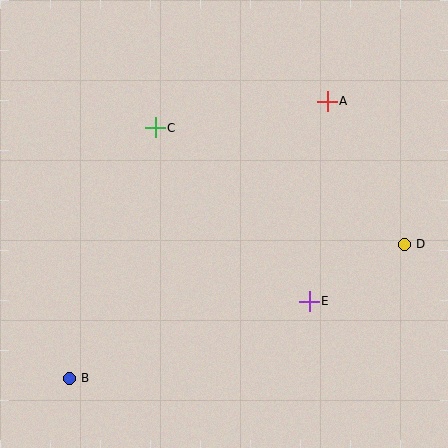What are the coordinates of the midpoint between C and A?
The midpoint between C and A is at (241, 114).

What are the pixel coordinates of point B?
Point B is at (69, 378).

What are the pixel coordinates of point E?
Point E is at (309, 301).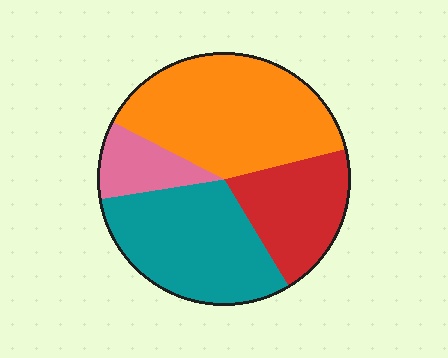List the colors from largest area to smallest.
From largest to smallest: orange, teal, red, pink.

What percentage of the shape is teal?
Teal covers about 30% of the shape.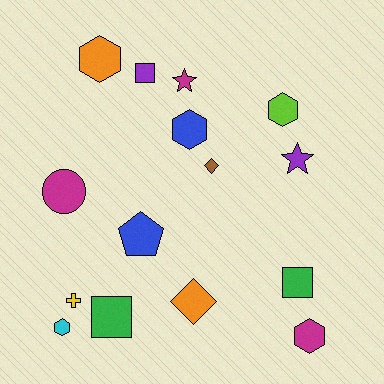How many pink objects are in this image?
There are no pink objects.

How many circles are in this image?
There is 1 circle.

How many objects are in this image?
There are 15 objects.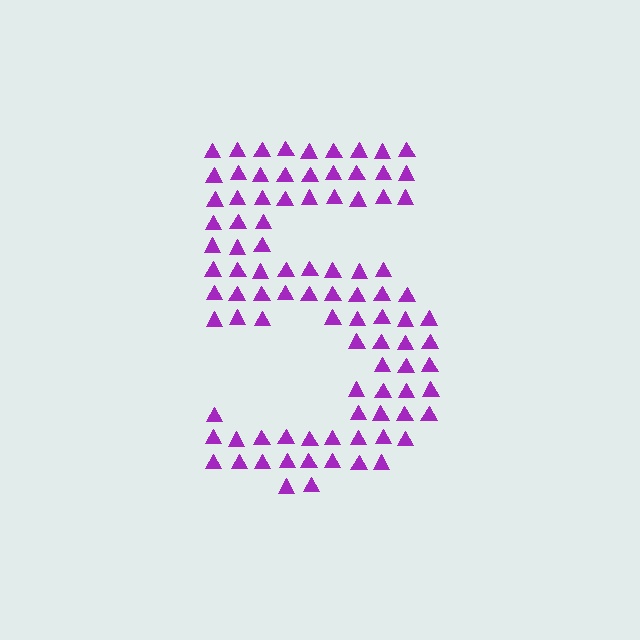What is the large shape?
The large shape is the digit 5.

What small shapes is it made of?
It is made of small triangles.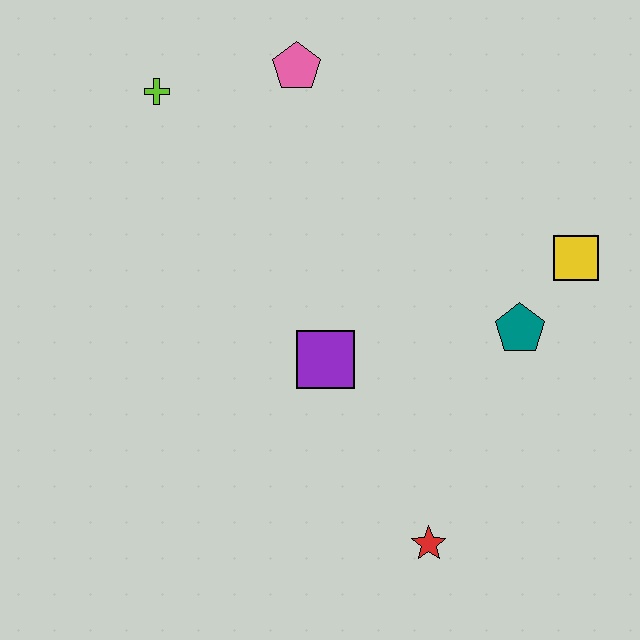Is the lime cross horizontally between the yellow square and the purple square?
No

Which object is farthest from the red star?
The lime cross is farthest from the red star.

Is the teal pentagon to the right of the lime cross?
Yes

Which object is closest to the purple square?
The teal pentagon is closest to the purple square.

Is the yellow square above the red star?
Yes